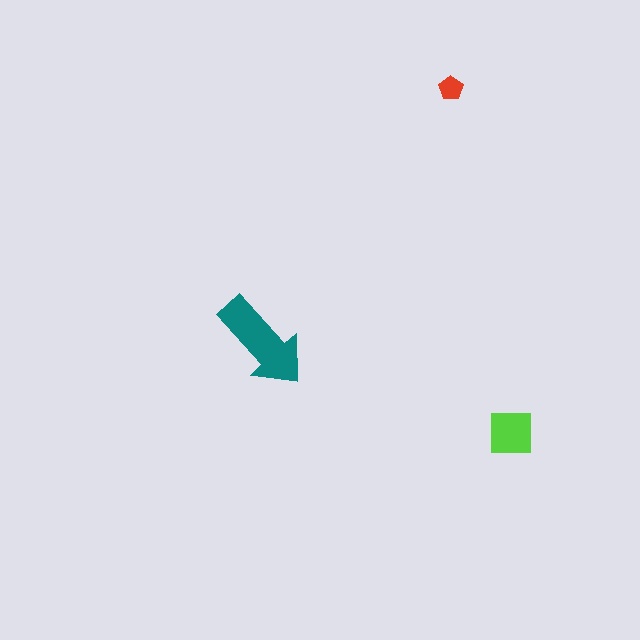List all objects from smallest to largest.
The red pentagon, the lime square, the teal arrow.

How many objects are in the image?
There are 3 objects in the image.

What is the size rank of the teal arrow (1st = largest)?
1st.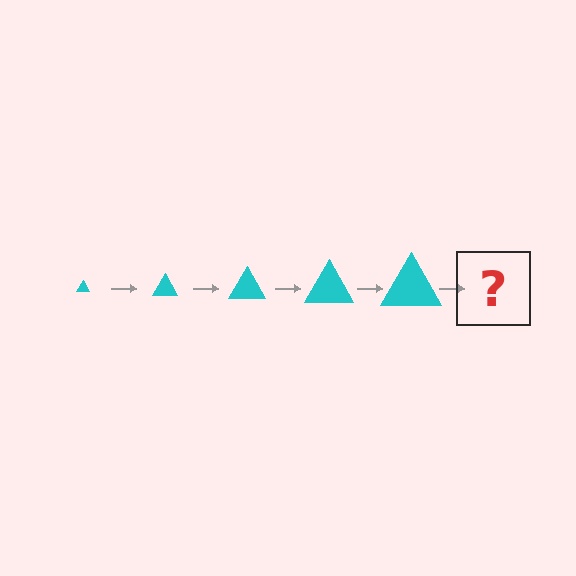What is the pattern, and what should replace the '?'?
The pattern is that the triangle gets progressively larger each step. The '?' should be a cyan triangle, larger than the previous one.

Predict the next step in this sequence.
The next step is a cyan triangle, larger than the previous one.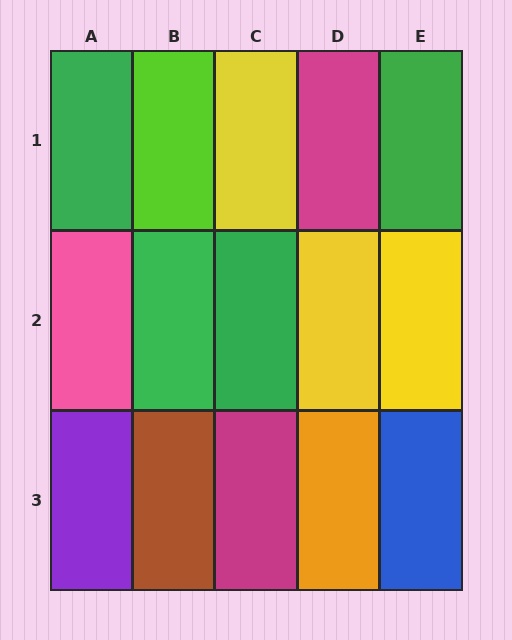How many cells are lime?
1 cell is lime.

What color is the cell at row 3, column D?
Orange.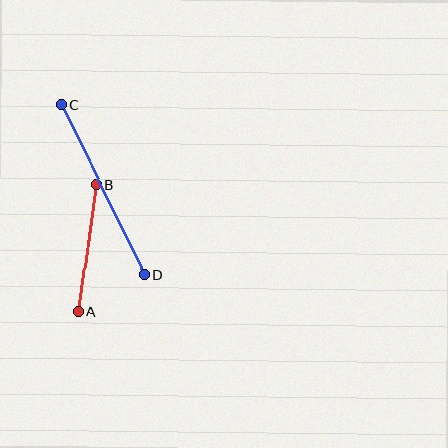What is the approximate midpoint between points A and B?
The midpoint is at approximately (88, 248) pixels.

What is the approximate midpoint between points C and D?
The midpoint is at approximately (103, 190) pixels.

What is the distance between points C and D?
The distance is approximately 189 pixels.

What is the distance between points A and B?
The distance is approximately 129 pixels.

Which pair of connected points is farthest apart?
Points C and D are farthest apart.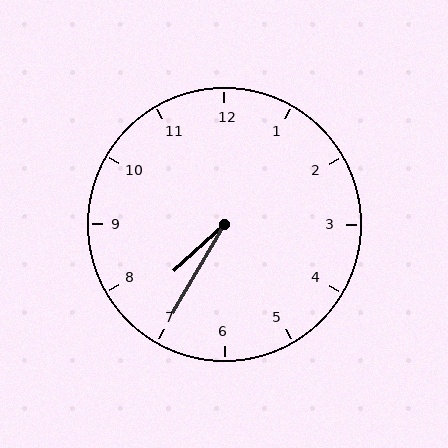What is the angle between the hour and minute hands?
Approximately 18 degrees.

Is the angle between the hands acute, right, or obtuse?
It is acute.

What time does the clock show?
7:35.